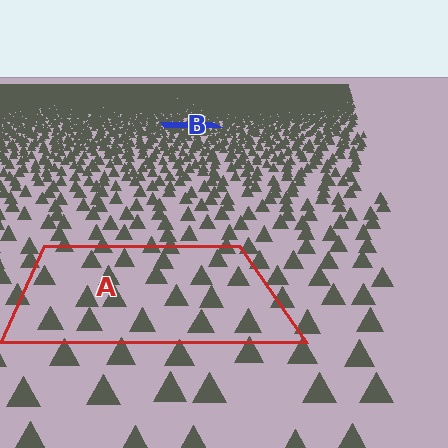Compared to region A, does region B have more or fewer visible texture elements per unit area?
Region B has more texture elements per unit area — they are packed more densely because it is farther away.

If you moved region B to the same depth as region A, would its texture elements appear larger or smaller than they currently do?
They would appear larger. At a closer depth, the same texture elements are projected at a bigger on-screen size.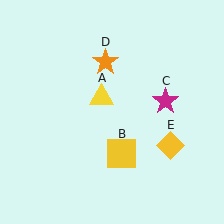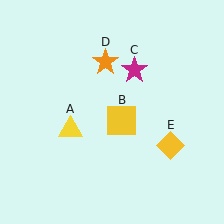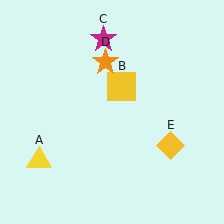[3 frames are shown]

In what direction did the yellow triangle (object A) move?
The yellow triangle (object A) moved down and to the left.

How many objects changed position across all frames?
3 objects changed position: yellow triangle (object A), yellow square (object B), magenta star (object C).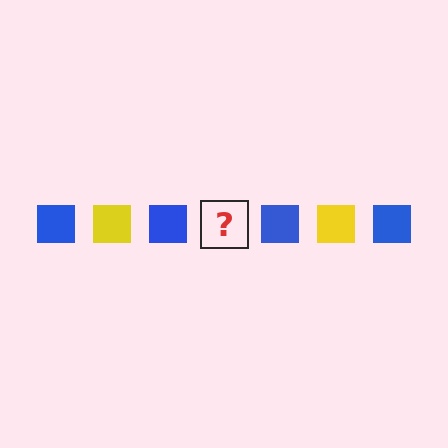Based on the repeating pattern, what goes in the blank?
The blank should be a yellow square.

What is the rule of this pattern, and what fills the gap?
The rule is that the pattern cycles through blue, yellow squares. The gap should be filled with a yellow square.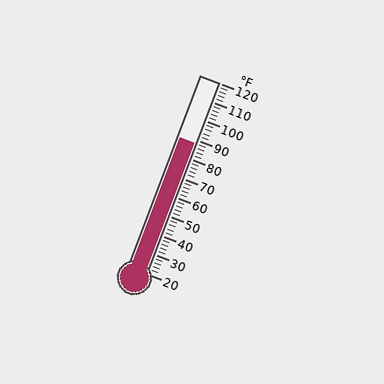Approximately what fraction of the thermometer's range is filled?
The thermometer is filled to approximately 70% of its range.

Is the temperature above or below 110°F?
The temperature is below 110°F.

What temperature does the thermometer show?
The thermometer shows approximately 88°F.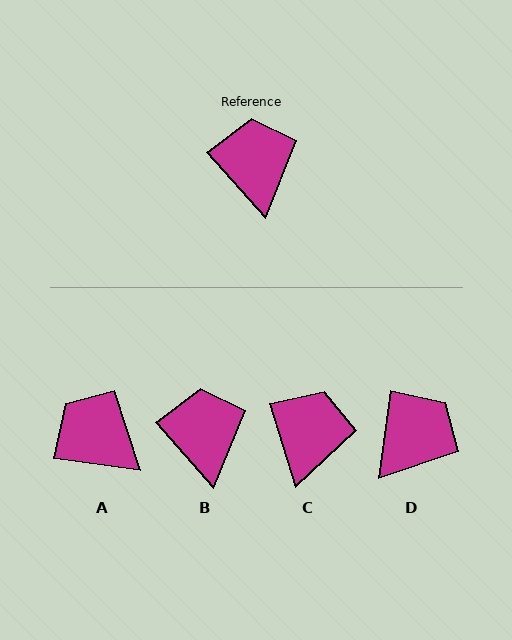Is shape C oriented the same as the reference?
No, it is off by about 24 degrees.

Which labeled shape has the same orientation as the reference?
B.